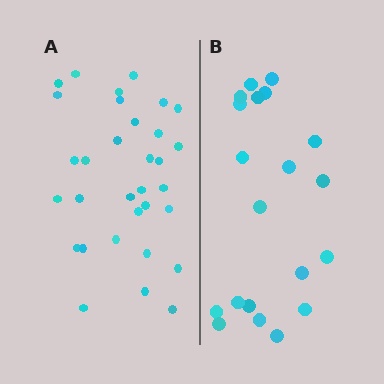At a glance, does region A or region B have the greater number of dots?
Region A (the left region) has more dots.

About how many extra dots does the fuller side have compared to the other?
Region A has roughly 12 or so more dots than region B.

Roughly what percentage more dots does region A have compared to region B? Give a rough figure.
About 60% more.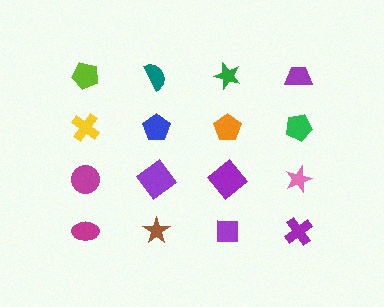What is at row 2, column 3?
An orange pentagon.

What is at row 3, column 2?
A purple diamond.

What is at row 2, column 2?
A blue pentagon.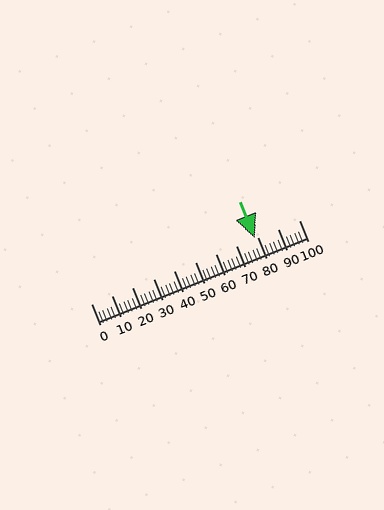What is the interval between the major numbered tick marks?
The major tick marks are spaced 10 units apart.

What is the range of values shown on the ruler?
The ruler shows values from 0 to 100.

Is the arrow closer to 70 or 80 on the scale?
The arrow is closer to 80.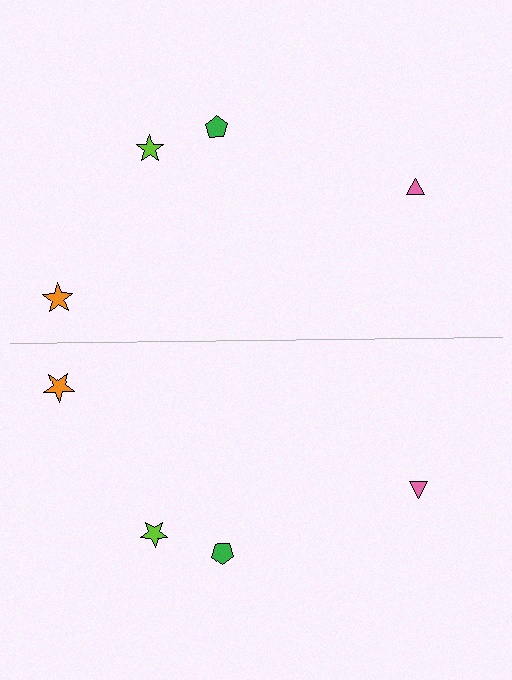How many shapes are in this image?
There are 8 shapes in this image.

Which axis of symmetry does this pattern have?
The pattern has a horizontal axis of symmetry running through the center of the image.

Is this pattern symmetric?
Yes, this pattern has bilateral (reflection) symmetry.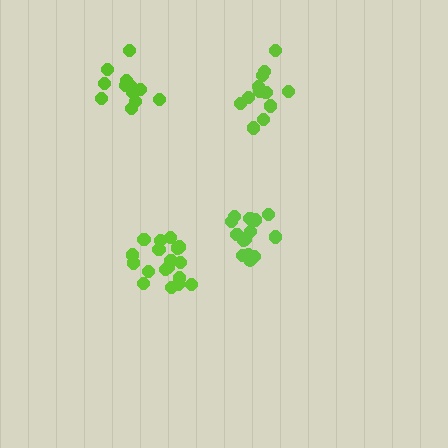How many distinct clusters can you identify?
There are 4 distinct clusters.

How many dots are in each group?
Group 1: 18 dots, Group 2: 14 dots, Group 3: 12 dots, Group 4: 14 dots (58 total).